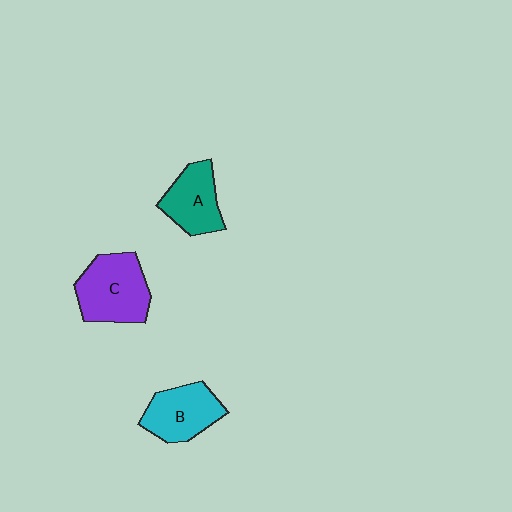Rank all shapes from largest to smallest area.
From largest to smallest: C (purple), B (cyan), A (teal).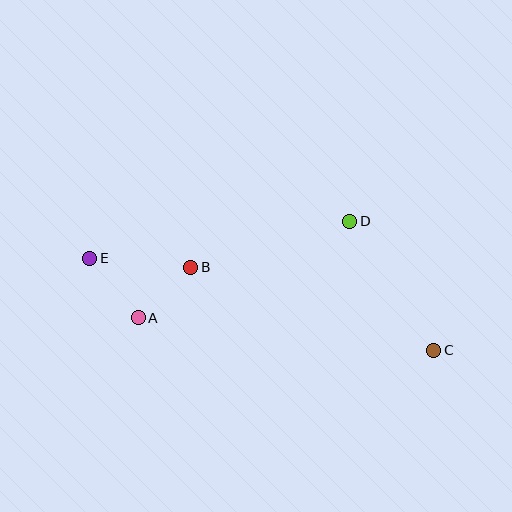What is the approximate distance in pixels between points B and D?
The distance between B and D is approximately 166 pixels.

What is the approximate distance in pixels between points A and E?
The distance between A and E is approximately 77 pixels.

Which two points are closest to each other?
Points A and B are closest to each other.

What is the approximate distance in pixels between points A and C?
The distance between A and C is approximately 297 pixels.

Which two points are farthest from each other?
Points C and E are farthest from each other.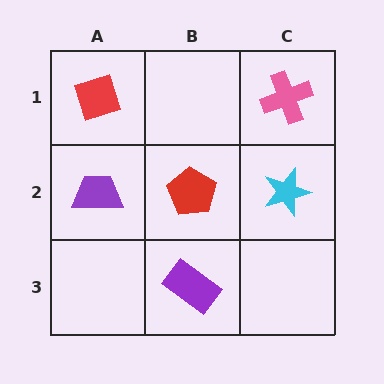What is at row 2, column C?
A cyan star.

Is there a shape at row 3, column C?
No, that cell is empty.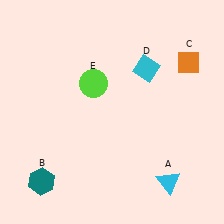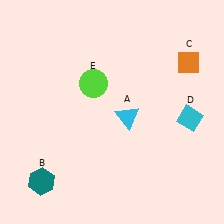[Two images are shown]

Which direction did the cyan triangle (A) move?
The cyan triangle (A) moved up.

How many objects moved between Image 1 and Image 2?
2 objects moved between the two images.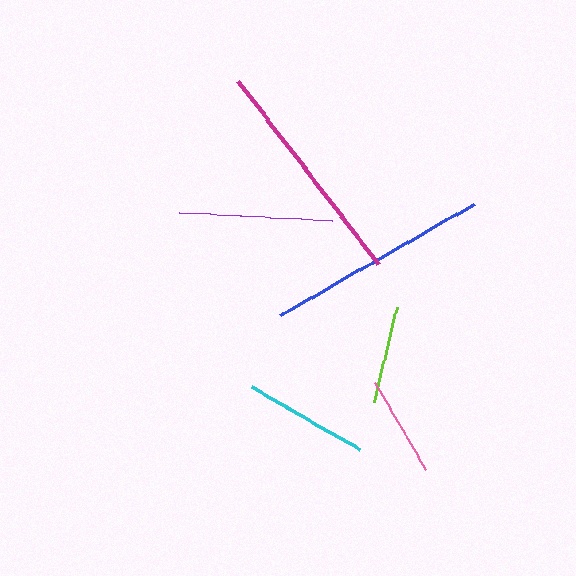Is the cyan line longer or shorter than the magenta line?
The magenta line is longer than the cyan line.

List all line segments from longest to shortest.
From longest to shortest: magenta, blue, purple, cyan, pink, lime.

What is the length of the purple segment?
The purple segment is approximately 153 pixels long.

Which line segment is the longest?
The magenta line is the longest at approximately 230 pixels.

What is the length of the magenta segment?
The magenta segment is approximately 230 pixels long.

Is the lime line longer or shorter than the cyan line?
The cyan line is longer than the lime line.